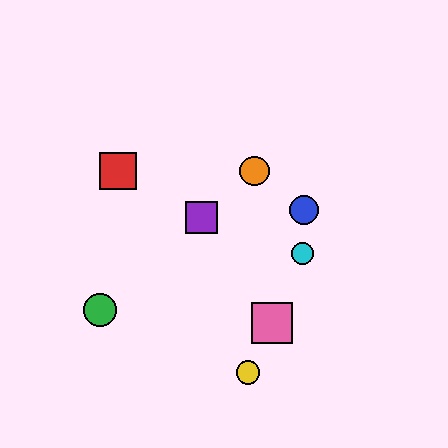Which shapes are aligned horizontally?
The red square, the orange circle are aligned horizontally.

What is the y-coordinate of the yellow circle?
The yellow circle is at y≈372.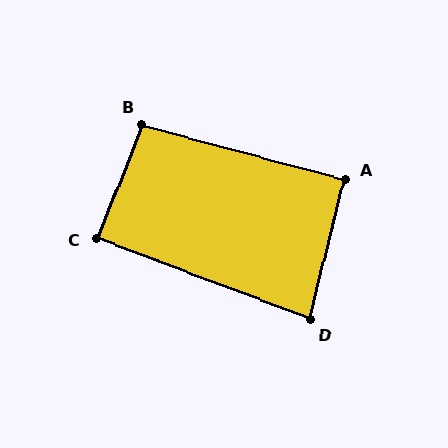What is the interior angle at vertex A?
Approximately 91 degrees (approximately right).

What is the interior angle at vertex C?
Approximately 89 degrees (approximately right).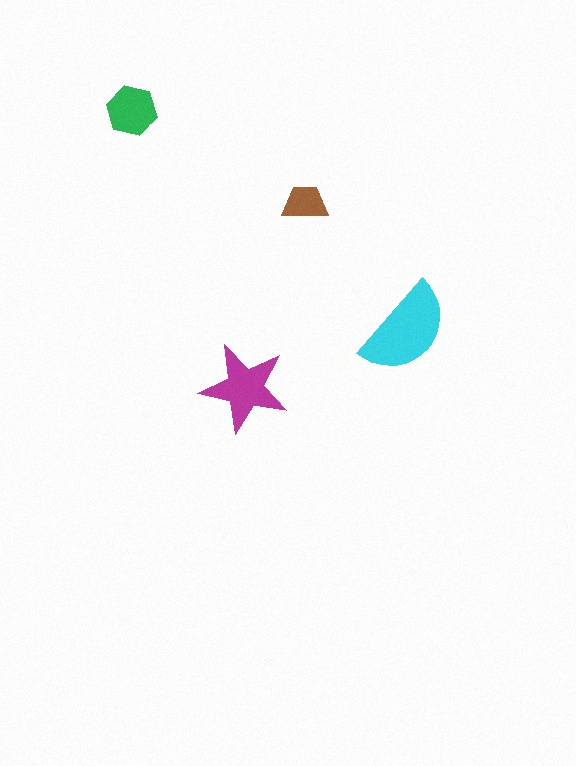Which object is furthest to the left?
The green hexagon is leftmost.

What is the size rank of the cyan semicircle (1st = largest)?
1st.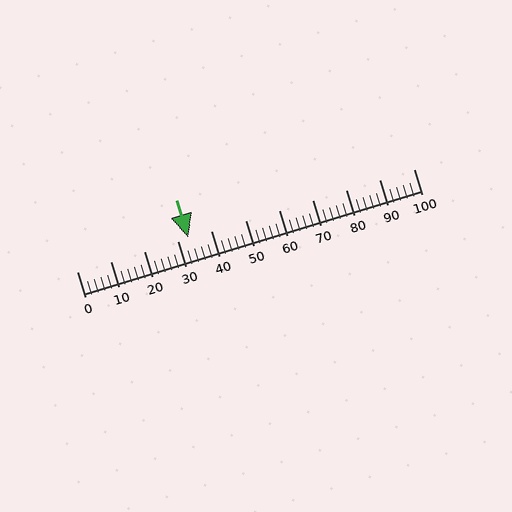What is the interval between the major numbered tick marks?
The major tick marks are spaced 10 units apart.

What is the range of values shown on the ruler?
The ruler shows values from 0 to 100.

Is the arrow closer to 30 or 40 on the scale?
The arrow is closer to 30.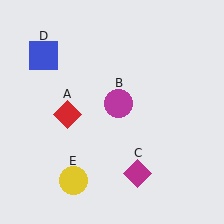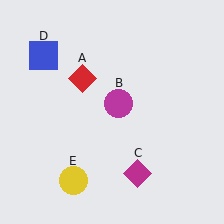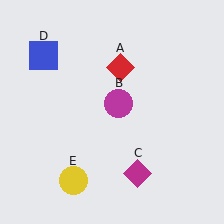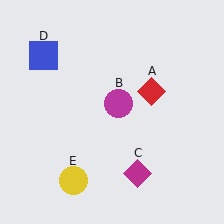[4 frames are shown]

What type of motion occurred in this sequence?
The red diamond (object A) rotated clockwise around the center of the scene.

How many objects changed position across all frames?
1 object changed position: red diamond (object A).